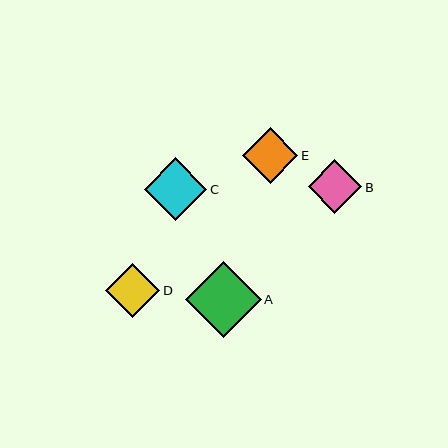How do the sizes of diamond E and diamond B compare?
Diamond E and diamond B are approximately the same size.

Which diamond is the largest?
Diamond A is the largest with a size of approximately 75 pixels.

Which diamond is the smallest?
Diamond B is the smallest with a size of approximately 54 pixels.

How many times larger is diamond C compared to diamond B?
Diamond C is approximately 1.2 times the size of diamond B.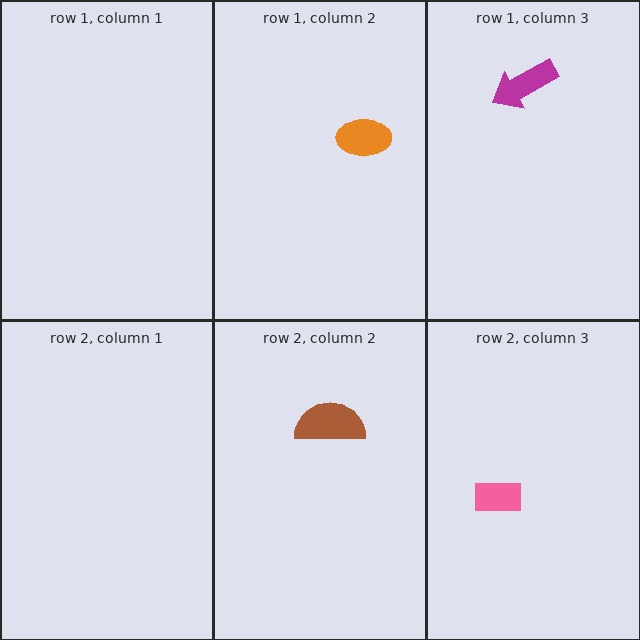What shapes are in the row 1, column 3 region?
The magenta arrow.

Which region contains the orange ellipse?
The row 1, column 2 region.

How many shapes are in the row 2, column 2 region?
1.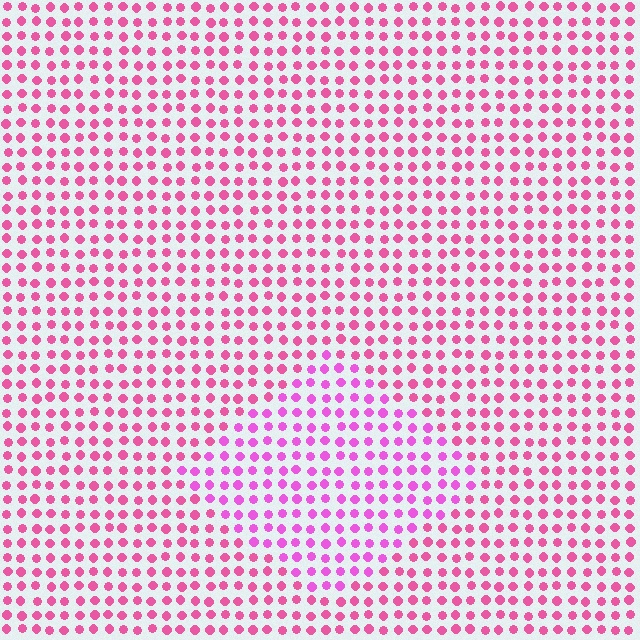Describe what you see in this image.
The image is filled with small pink elements in a uniform arrangement. A diamond-shaped region is visible where the elements are tinted to a slightly different hue, forming a subtle color boundary.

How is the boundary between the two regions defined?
The boundary is defined purely by a slight shift in hue (about 25 degrees). Spacing, size, and orientation are identical on both sides.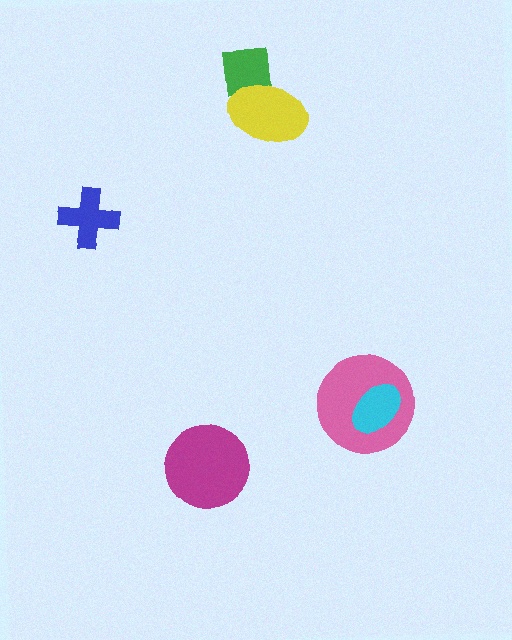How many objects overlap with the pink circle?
1 object overlaps with the pink circle.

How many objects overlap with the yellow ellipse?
1 object overlaps with the yellow ellipse.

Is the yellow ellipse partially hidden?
No, no other shape covers it.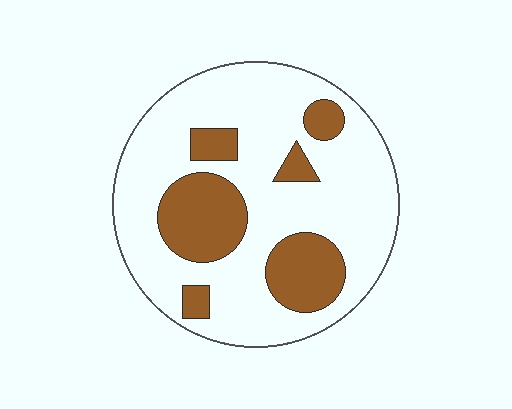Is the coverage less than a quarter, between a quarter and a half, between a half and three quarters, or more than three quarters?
Between a quarter and a half.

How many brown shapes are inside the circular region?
6.